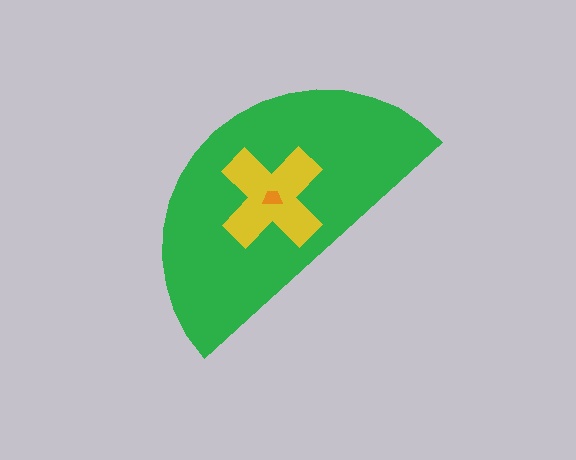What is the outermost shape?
The green semicircle.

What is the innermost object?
The orange trapezoid.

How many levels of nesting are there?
3.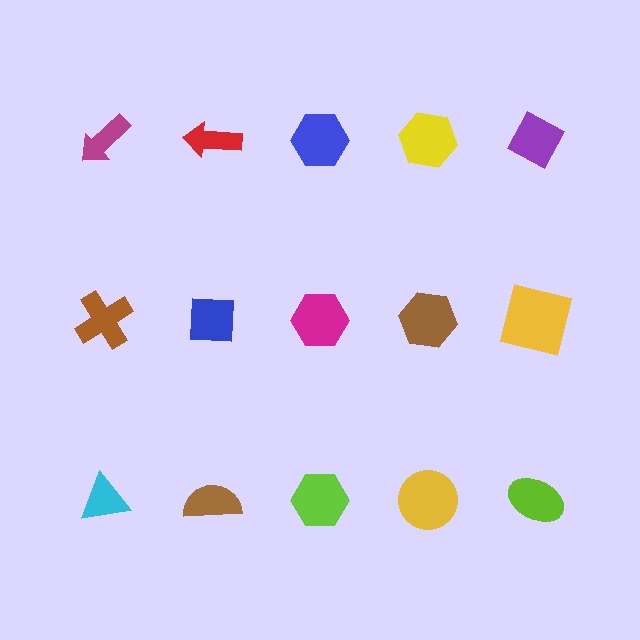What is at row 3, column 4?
A yellow circle.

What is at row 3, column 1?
A cyan triangle.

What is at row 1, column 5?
A purple diamond.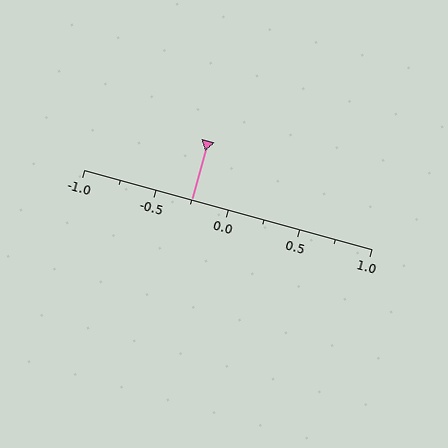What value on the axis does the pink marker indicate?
The marker indicates approximately -0.25.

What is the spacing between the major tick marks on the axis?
The major ticks are spaced 0.5 apart.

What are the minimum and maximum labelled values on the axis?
The axis runs from -1.0 to 1.0.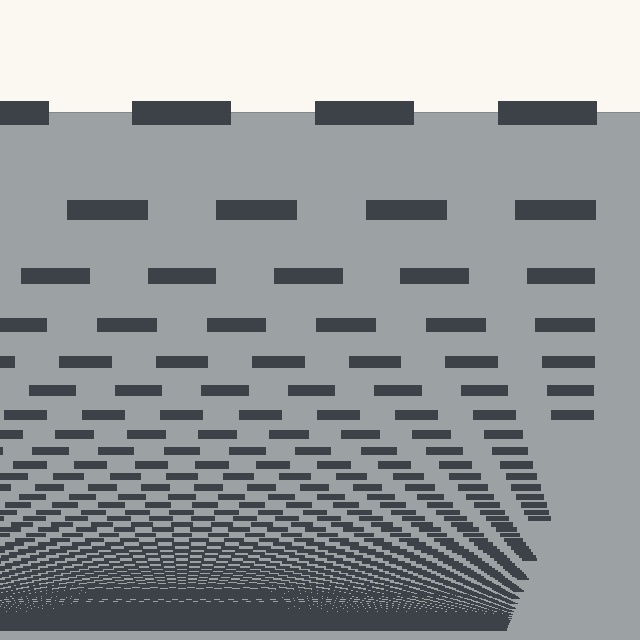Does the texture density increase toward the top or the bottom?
Density increases toward the bottom.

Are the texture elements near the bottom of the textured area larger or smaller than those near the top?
Smaller. The gradient is inverted — elements near the bottom are smaller and denser.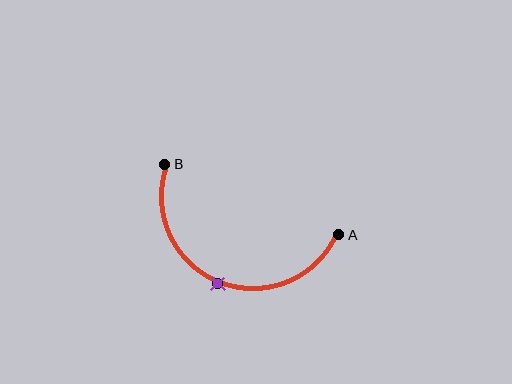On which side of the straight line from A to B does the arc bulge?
The arc bulges below the straight line connecting A and B.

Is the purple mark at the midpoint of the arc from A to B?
Yes. The purple mark lies on the arc at equal arc-length from both A and B — it is the arc midpoint.